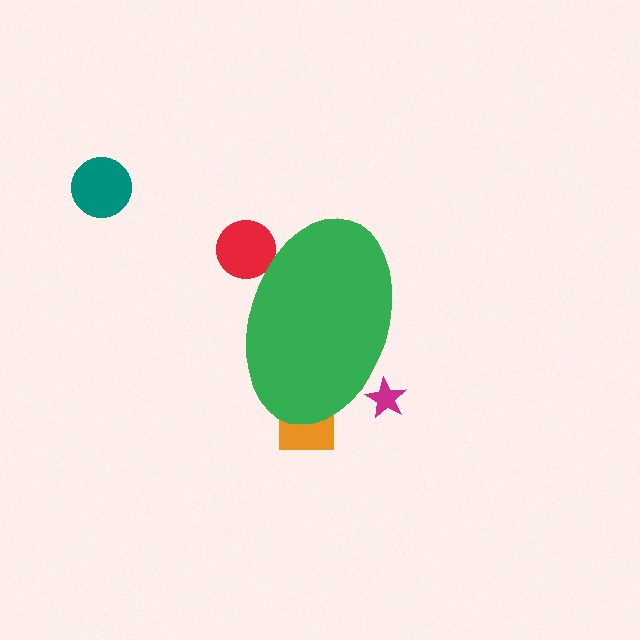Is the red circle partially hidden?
Yes, the red circle is partially hidden behind the green ellipse.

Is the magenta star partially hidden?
Yes, the magenta star is partially hidden behind the green ellipse.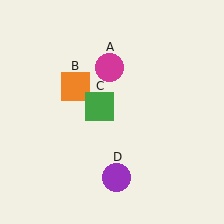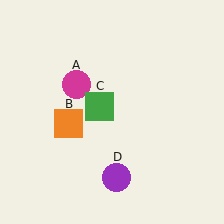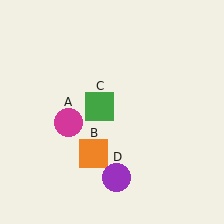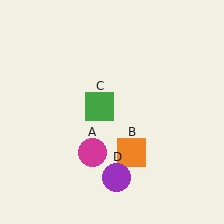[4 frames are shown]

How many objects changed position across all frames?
2 objects changed position: magenta circle (object A), orange square (object B).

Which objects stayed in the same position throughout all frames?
Green square (object C) and purple circle (object D) remained stationary.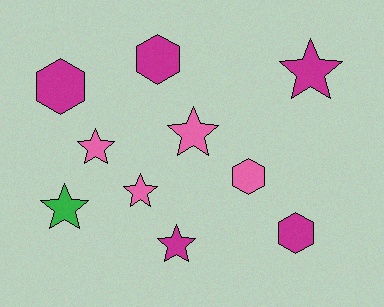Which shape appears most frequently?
Star, with 6 objects.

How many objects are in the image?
There are 10 objects.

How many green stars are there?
There is 1 green star.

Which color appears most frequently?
Magenta, with 5 objects.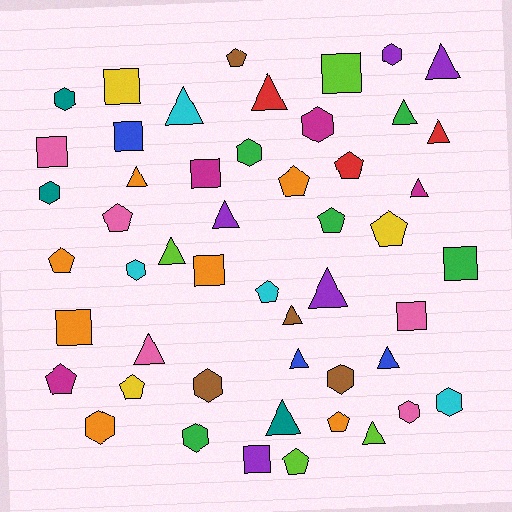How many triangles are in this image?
There are 16 triangles.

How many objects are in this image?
There are 50 objects.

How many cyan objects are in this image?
There are 4 cyan objects.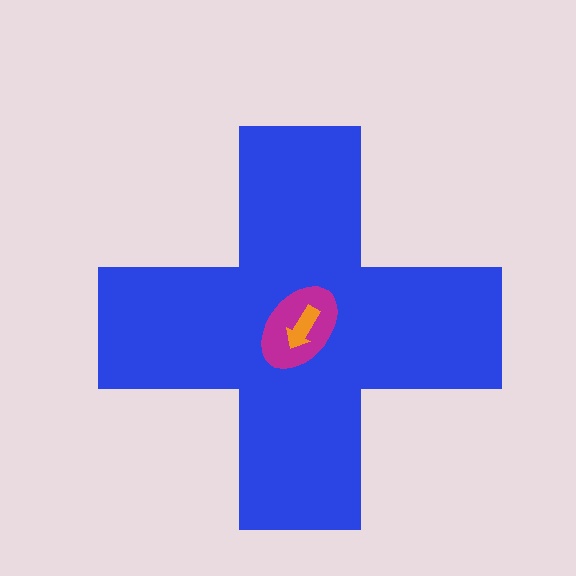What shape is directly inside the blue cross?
The magenta ellipse.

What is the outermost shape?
The blue cross.